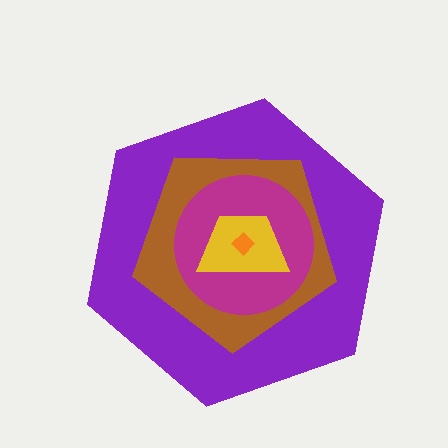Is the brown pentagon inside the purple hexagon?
Yes.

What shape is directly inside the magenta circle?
The yellow trapezoid.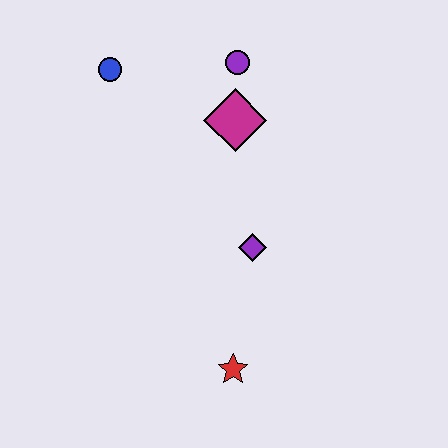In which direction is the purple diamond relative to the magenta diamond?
The purple diamond is below the magenta diamond.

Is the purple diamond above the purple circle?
No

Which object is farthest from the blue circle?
The red star is farthest from the blue circle.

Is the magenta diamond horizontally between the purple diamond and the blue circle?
Yes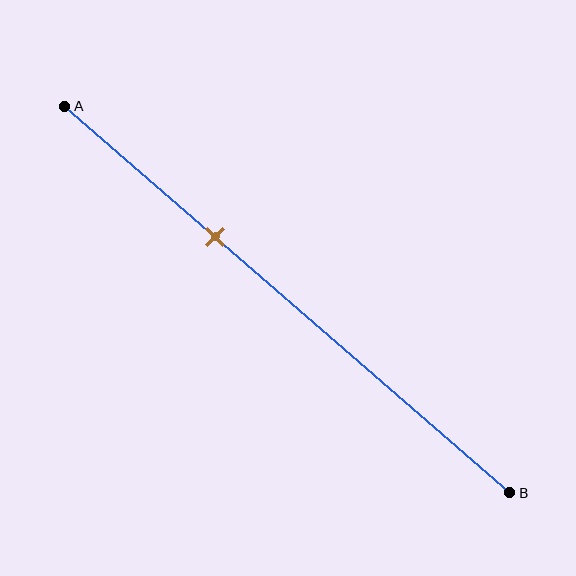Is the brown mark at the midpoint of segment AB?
No, the mark is at about 35% from A, not at the 50% midpoint.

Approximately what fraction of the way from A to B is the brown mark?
The brown mark is approximately 35% of the way from A to B.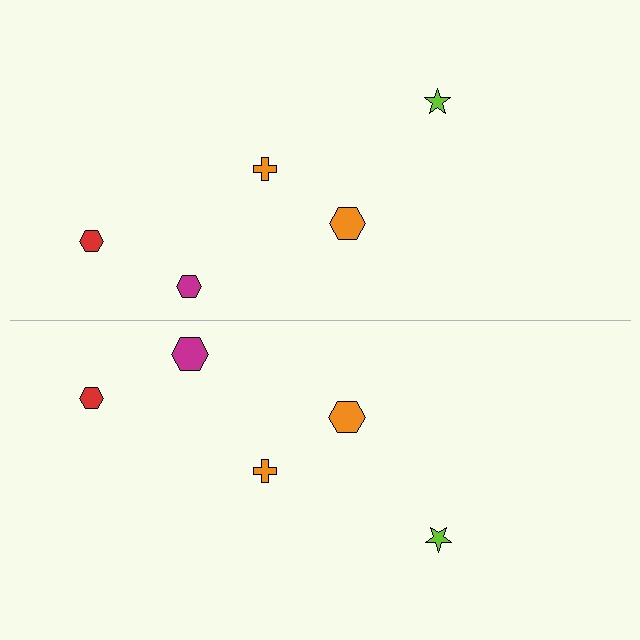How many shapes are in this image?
There are 10 shapes in this image.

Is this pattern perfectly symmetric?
No, the pattern is not perfectly symmetric. The magenta hexagon on the bottom side has a different size than its mirror counterpart.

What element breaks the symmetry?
The magenta hexagon on the bottom side has a different size than its mirror counterpart.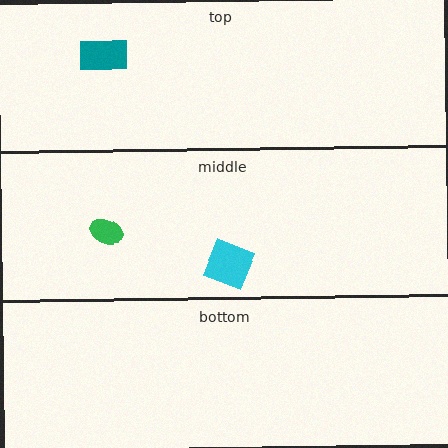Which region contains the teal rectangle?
The top region.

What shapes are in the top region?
The teal rectangle.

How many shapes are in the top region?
1.